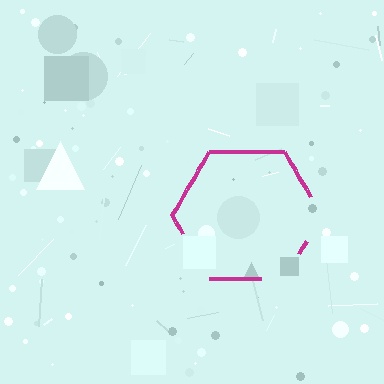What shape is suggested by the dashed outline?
The dashed outline suggests a hexagon.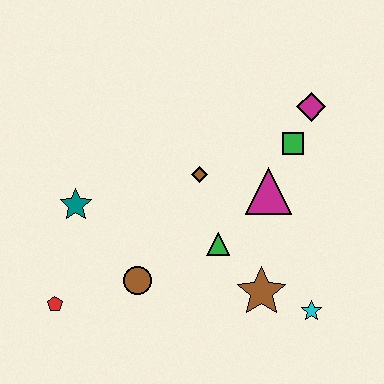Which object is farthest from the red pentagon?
The magenta diamond is farthest from the red pentagon.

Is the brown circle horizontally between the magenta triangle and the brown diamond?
No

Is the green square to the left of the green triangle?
No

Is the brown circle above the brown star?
Yes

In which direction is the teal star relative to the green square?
The teal star is to the left of the green square.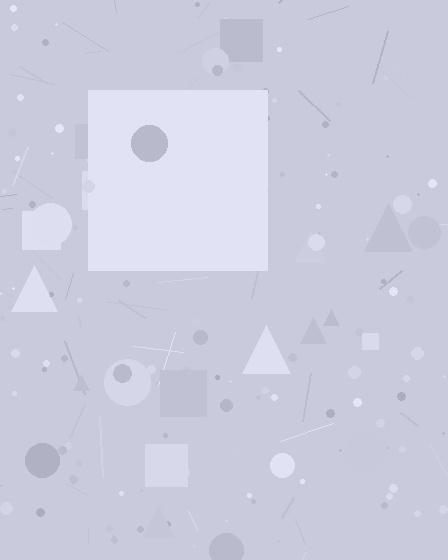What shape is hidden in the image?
A square is hidden in the image.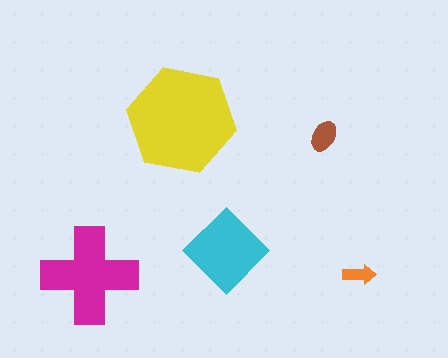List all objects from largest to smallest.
The yellow hexagon, the magenta cross, the cyan diamond, the brown ellipse, the orange arrow.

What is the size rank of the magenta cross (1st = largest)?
2nd.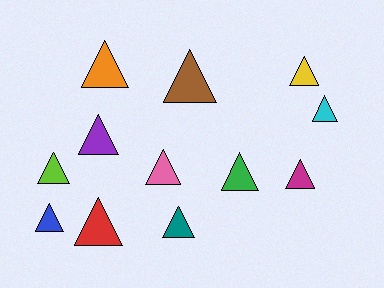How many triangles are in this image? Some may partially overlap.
There are 12 triangles.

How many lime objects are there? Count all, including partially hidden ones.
There is 1 lime object.